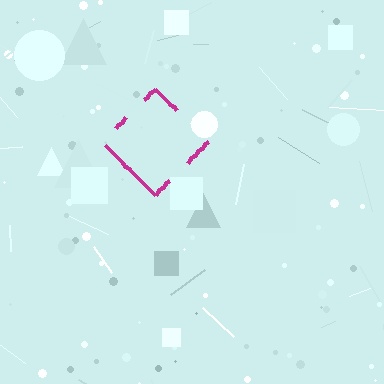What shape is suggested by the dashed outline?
The dashed outline suggests a diamond.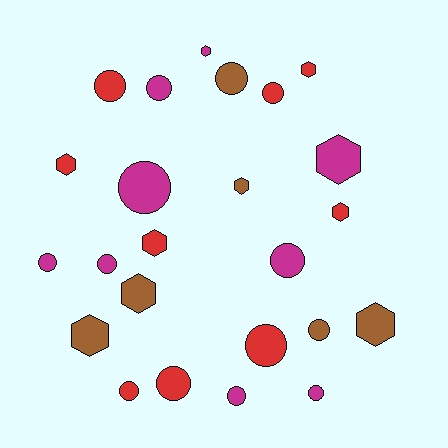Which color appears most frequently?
Red, with 9 objects.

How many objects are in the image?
There are 24 objects.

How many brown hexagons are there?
There are 4 brown hexagons.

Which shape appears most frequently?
Circle, with 14 objects.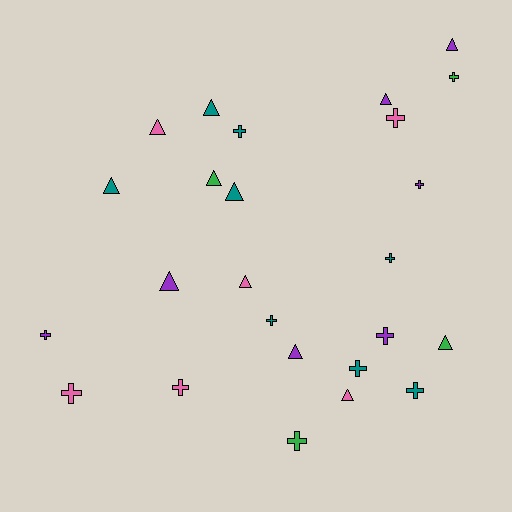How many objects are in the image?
There are 25 objects.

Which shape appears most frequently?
Cross, with 13 objects.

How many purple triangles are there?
There are 4 purple triangles.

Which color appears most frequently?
Teal, with 8 objects.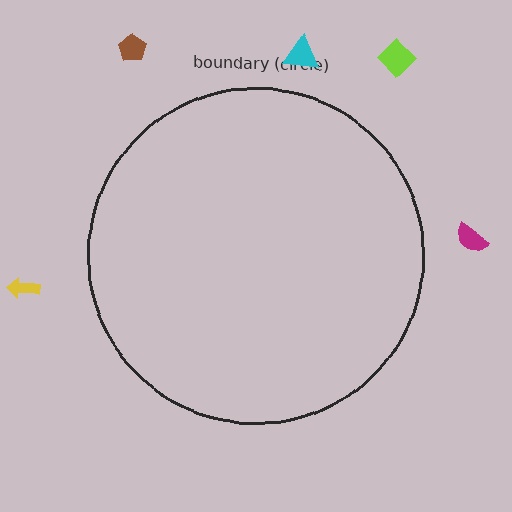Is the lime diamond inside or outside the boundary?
Outside.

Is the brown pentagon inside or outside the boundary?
Outside.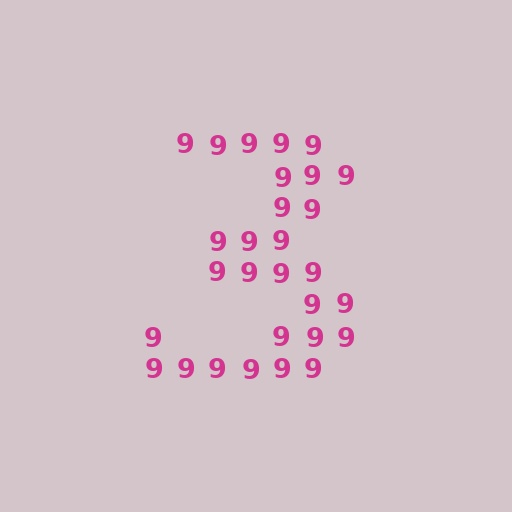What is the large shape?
The large shape is the digit 3.